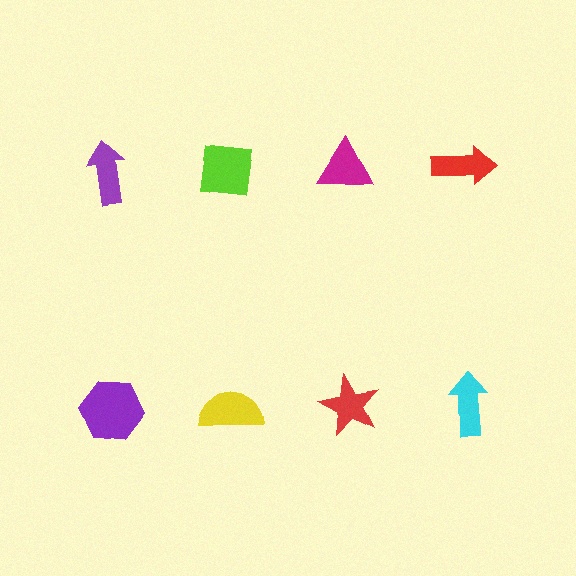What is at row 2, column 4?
A cyan arrow.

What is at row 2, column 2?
A yellow semicircle.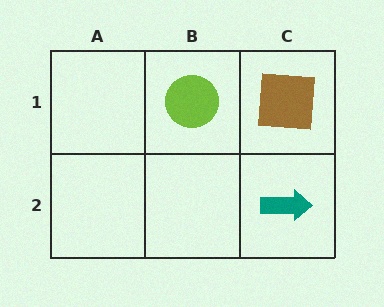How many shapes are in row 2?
1 shape.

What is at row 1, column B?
A lime circle.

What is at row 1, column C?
A brown square.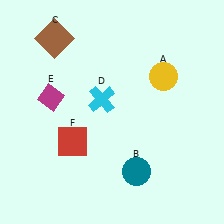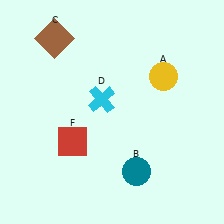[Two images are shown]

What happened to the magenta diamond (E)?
The magenta diamond (E) was removed in Image 2. It was in the top-left area of Image 1.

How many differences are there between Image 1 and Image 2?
There is 1 difference between the two images.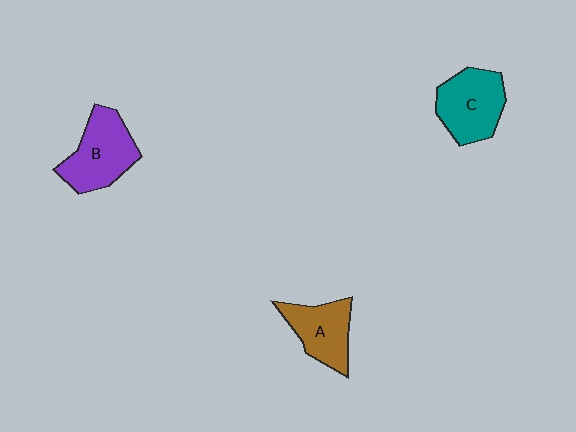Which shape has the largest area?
Shape B (purple).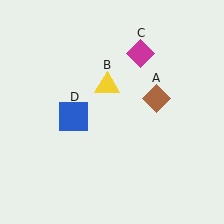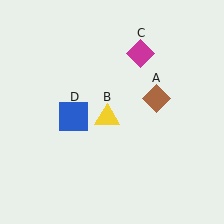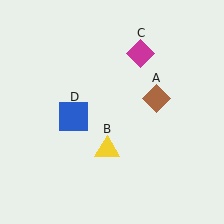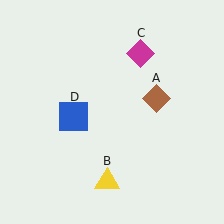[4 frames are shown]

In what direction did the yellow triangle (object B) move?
The yellow triangle (object B) moved down.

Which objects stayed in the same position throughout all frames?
Brown diamond (object A) and magenta diamond (object C) and blue square (object D) remained stationary.